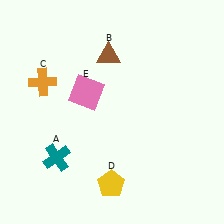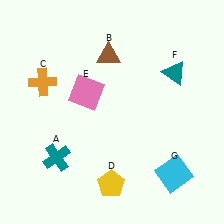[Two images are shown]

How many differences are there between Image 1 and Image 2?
There are 2 differences between the two images.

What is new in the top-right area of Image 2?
A teal triangle (F) was added in the top-right area of Image 2.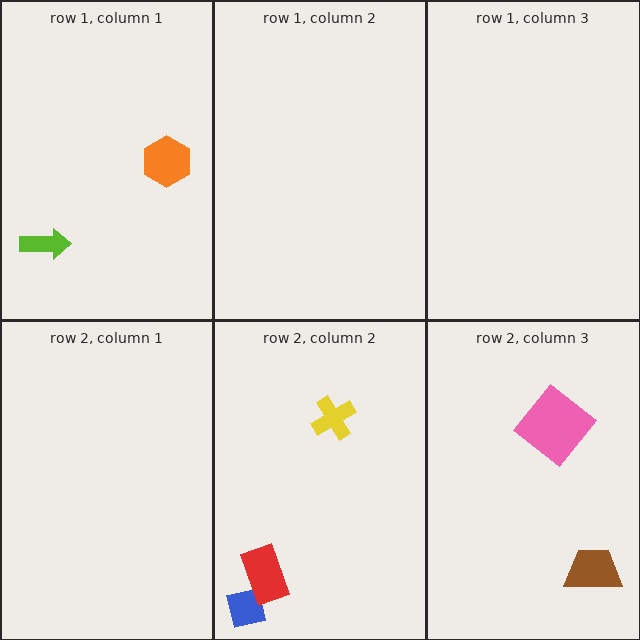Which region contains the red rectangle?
The row 2, column 2 region.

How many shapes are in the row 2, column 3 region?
2.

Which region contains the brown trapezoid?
The row 2, column 3 region.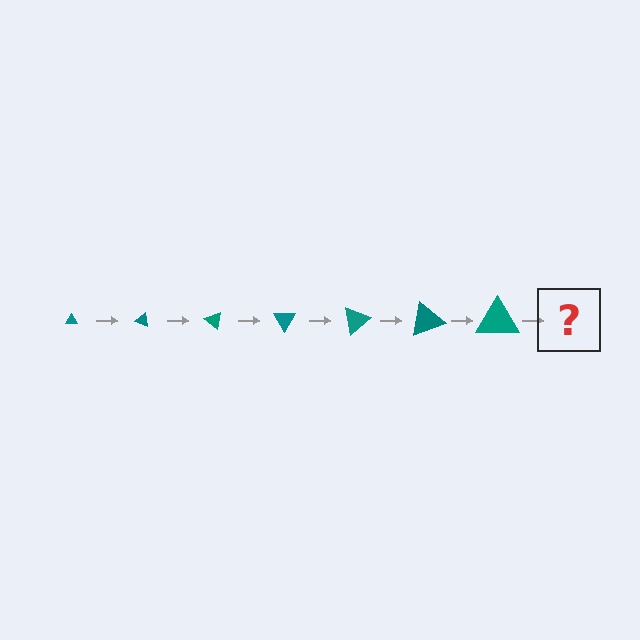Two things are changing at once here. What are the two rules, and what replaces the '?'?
The two rules are that the triangle grows larger each step and it rotates 20 degrees each step. The '?' should be a triangle, larger than the previous one and rotated 140 degrees from the start.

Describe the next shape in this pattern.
It should be a triangle, larger than the previous one and rotated 140 degrees from the start.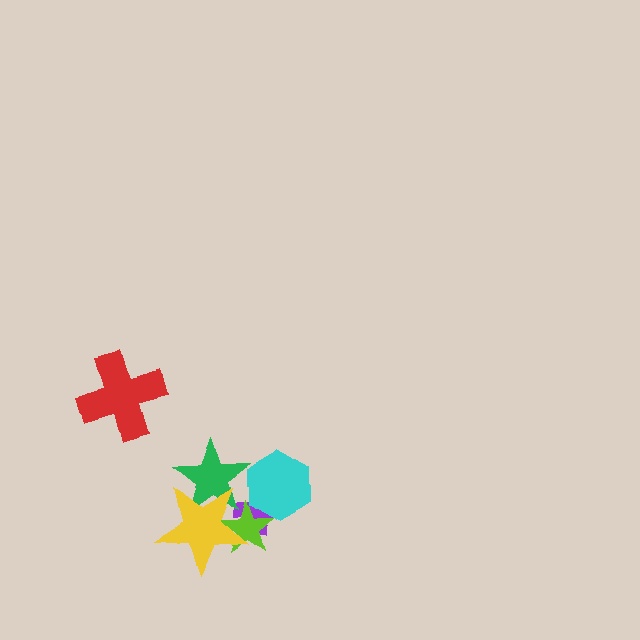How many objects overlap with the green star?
4 objects overlap with the green star.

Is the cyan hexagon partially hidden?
No, no other shape covers it.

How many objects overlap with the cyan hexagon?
3 objects overlap with the cyan hexagon.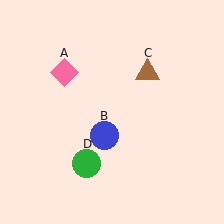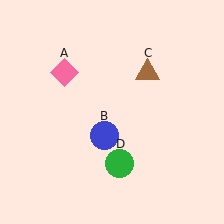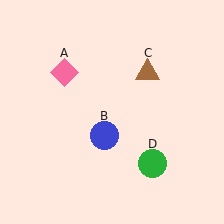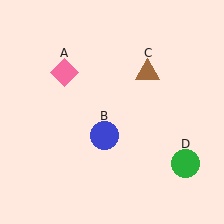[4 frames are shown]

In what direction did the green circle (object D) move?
The green circle (object D) moved right.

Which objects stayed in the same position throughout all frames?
Pink diamond (object A) and blue circle (object B) and brown triangle (object C) remained stationary.